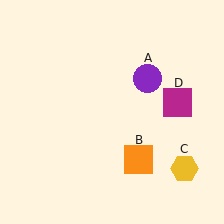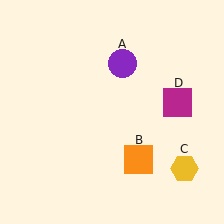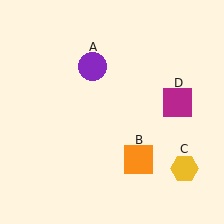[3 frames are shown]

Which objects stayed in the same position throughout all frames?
Orange square (object B) and yellow hexagon (object C) and magenta square (object D) remained stationary.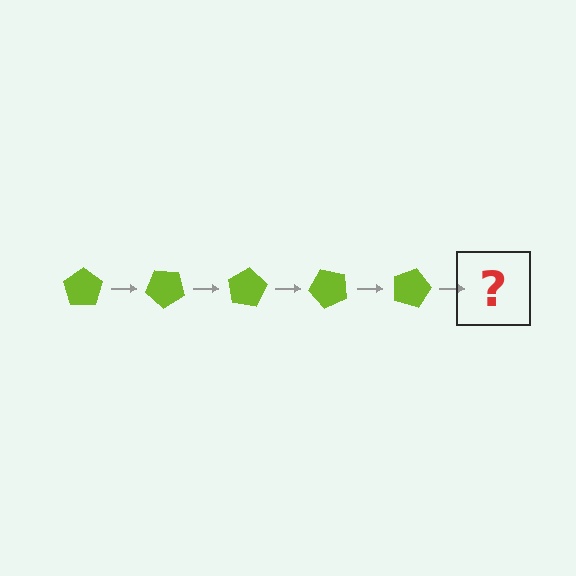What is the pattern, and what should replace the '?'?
The pattern is that the pentagon rotates 40 degrees each step. The '?' should be a lime pentagon rotated 200 degrees.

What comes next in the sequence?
The next element should be a lime pentagon rotated 200 degrees.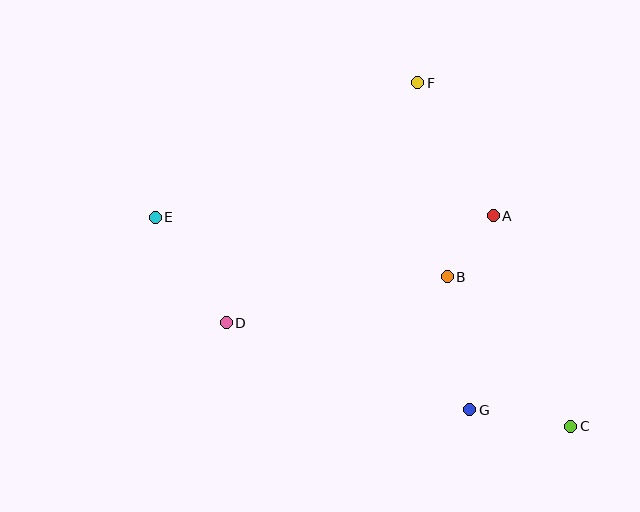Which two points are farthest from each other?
Points C and E are farthest from each other.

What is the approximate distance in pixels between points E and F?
The distance between E and F is approximately 295 pixels.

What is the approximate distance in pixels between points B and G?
The distance between B and G is approximately 135 pixels.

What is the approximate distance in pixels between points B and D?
The distance between B and D is approximately 226 pixels.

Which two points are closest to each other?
Points A and B are closest to each other.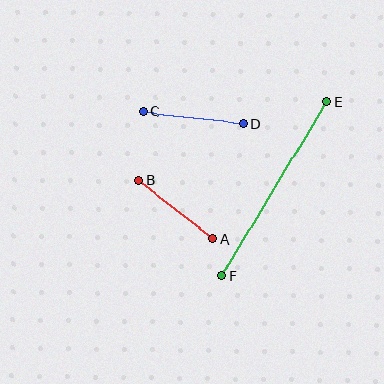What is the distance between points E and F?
The distance is approximately 204 pixels.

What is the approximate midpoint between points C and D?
The midpoint is at approximately (193, 118) pixels.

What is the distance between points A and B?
The distance is approximately 94 pixels.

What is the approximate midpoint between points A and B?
The midpoint is at approximately (176, 210) pixels.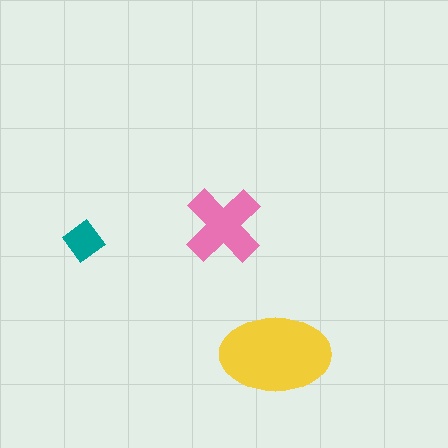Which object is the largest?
The yellow ellipse.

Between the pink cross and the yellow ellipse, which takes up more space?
The yellow ellipse.